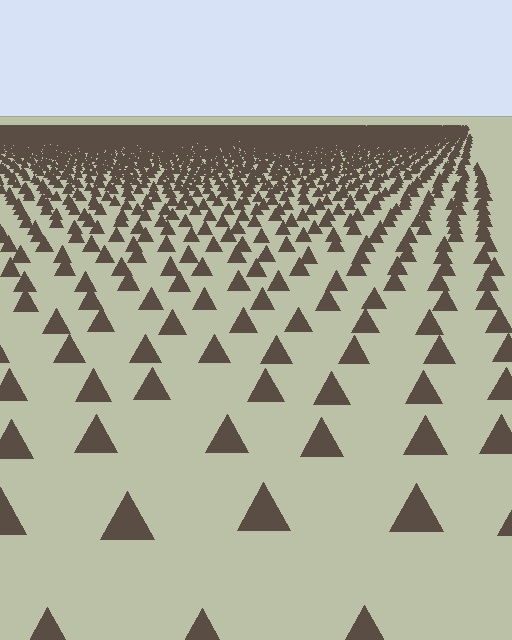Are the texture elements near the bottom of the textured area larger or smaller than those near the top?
Larger. Near the bottom, elements are closer to the viewer and appear at a bigger on-screen size.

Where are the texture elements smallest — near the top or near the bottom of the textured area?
Near the top.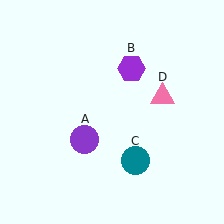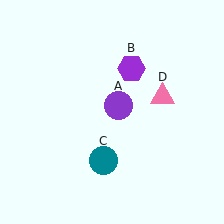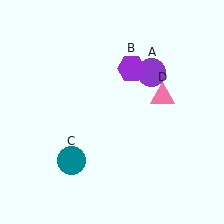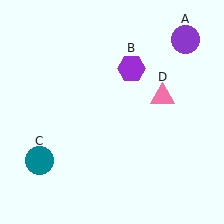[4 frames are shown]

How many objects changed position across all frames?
2 objects changed position: purple circle (object A), teal circle (object C).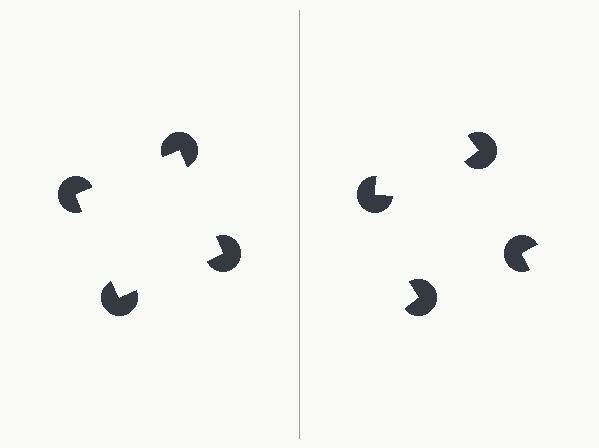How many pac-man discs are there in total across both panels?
8 — 4 on each side.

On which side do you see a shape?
An illusory square appears on the left side. On the right side the wedge cuts are rotated, so no coherent shape forms.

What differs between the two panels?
The pac-man discs are positioned identically on both sides; only the wedge orientations differ. On the left they align to a square; on the right they are misaligned.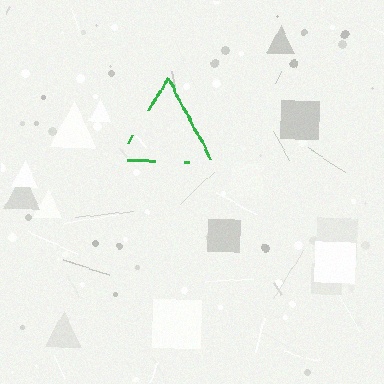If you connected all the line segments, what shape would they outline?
They would outline a triangle.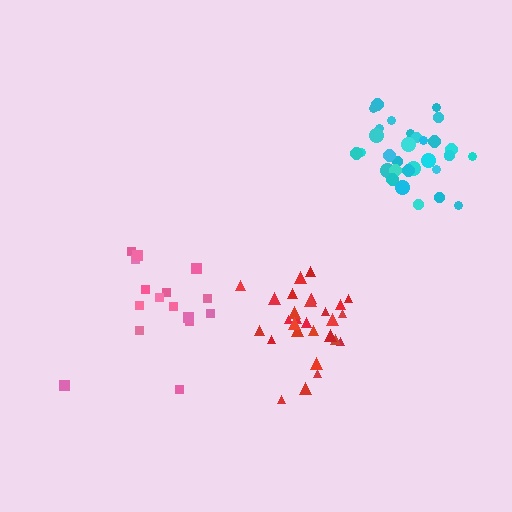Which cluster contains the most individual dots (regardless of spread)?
Cyan (31).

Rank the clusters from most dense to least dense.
cyan, red, pink.